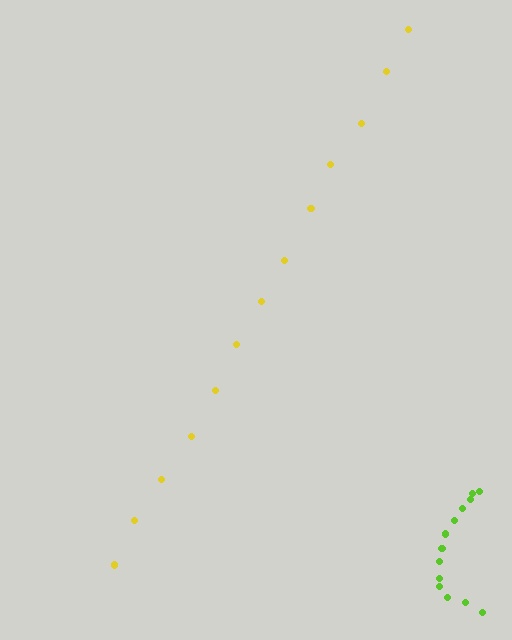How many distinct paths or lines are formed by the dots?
There are 2 distinct paths.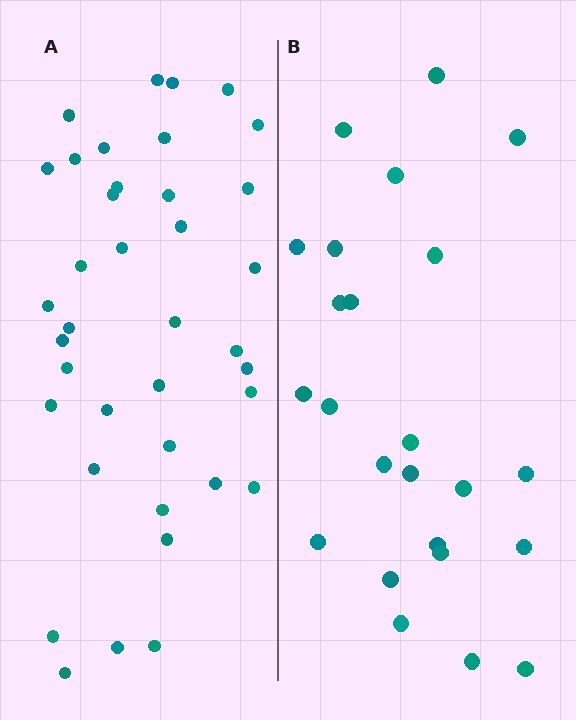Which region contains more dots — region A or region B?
Region A (the left region) has more dots.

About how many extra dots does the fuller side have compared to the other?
Region A has approximately 15 more dots than region B.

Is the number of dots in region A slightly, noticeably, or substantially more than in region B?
Region A has substantially more. The ratio is roughly 1.6 to 1.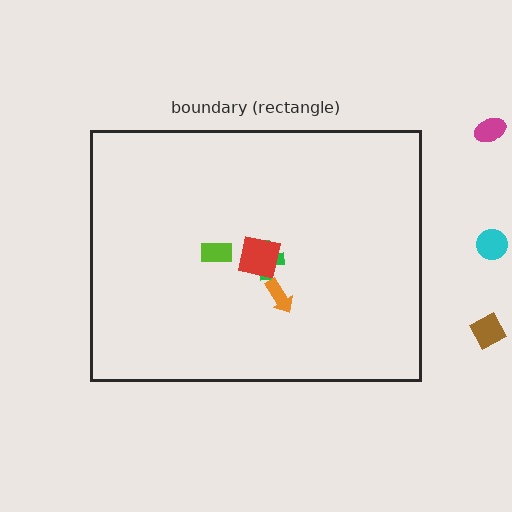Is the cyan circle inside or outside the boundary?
Outside.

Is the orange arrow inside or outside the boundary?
Inside.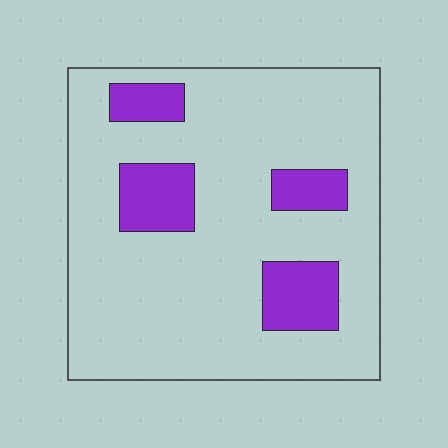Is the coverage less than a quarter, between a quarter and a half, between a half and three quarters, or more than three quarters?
Less than a quarter.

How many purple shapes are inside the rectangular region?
4.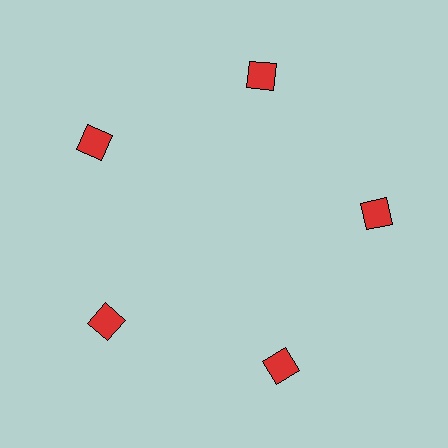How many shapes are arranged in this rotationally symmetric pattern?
There are 5 shapes, arranged in 5 groups of 1.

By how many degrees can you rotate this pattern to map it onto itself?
The pattern maps onto itself every 72 degrees of rotation.